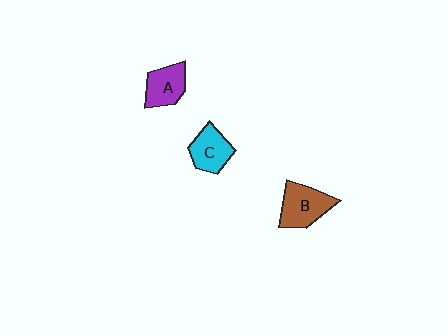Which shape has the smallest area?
Shape A (purple).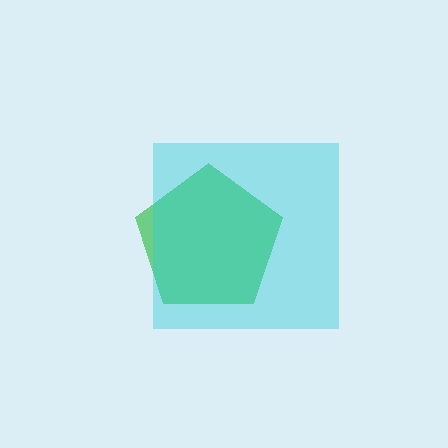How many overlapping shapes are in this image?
There are 2 overlapping shapes in the image.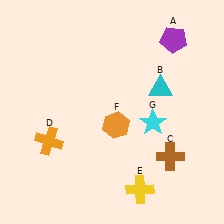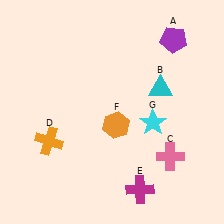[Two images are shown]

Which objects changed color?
C changed from brown to pink. E changed from yellow to magenta.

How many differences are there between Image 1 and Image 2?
There are 2 differences between the two images.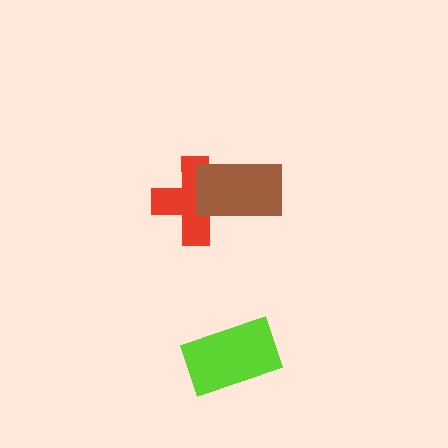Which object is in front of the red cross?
The brown rectangle is in front of the red cross.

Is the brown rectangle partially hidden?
No, no other shape covers it.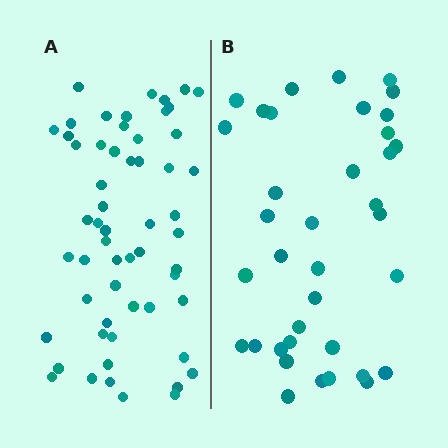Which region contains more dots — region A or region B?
Region A (the left region) has more dots.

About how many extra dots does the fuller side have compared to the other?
Region A has approximately 20 more dots than region B.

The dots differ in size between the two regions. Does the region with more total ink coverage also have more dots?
No. Region B has more total ink coverage because its dots are larger, but region A actually contains more individual dots. Total area can be misleading — the number of items is what matters here.